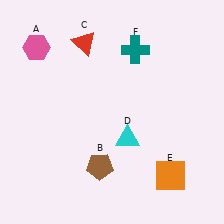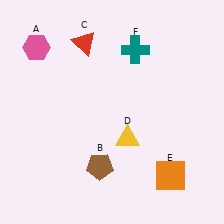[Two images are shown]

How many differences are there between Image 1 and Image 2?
There is 1 difference between the two images.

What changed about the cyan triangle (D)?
In Image 1, D is cyan. In Image 2, it changed to yellow.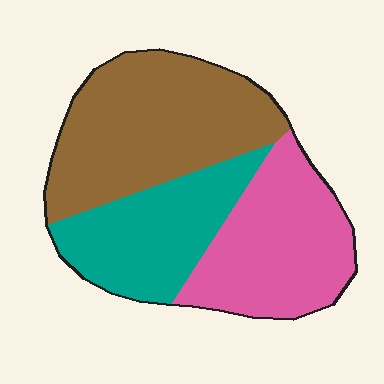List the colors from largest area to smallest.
From largest to smallest: brown, pink, teal.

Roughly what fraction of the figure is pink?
Pink takes up about one third (1/3) of the figure.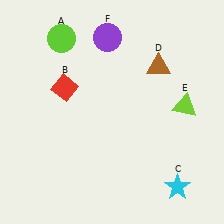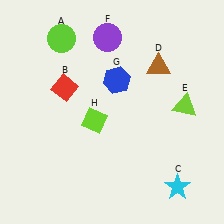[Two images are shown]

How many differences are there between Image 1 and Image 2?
There are 2 differences between the two images.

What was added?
A blue hexagon (G), a lime diamond (H) were added in Image 2.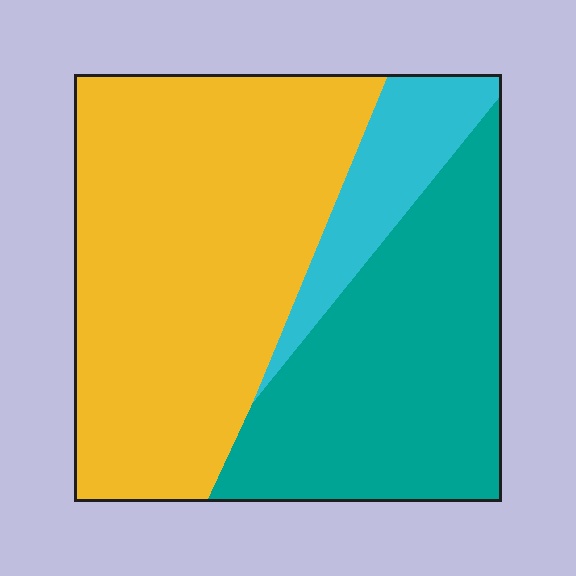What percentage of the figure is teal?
Teal covers 36% of the figure.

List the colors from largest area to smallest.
From largest to smallest: yellow, teal, cyan.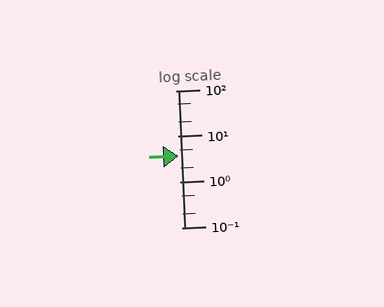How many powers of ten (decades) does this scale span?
The scale spans 3 decades, from 0.1 to 100.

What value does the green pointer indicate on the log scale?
The pointer indicates approximately 3.6.